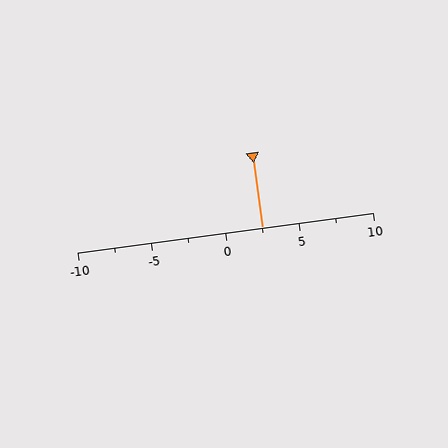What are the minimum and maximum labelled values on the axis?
The axis runs from -10 to 10.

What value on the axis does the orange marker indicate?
The marker indicates approximately 2.5.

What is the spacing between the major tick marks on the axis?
The major ticks are spaced 5 apart.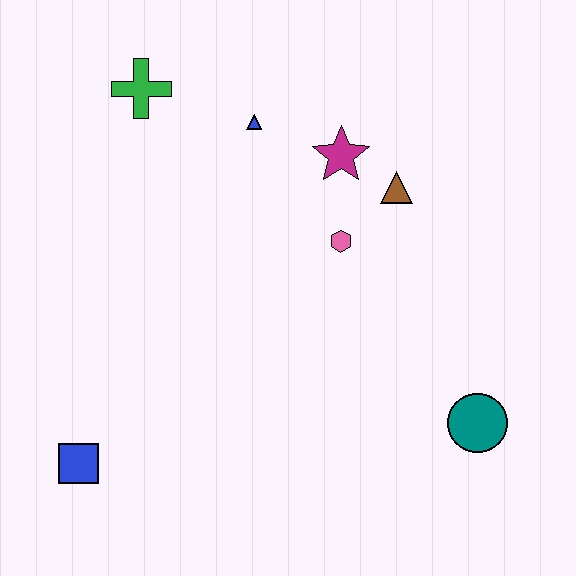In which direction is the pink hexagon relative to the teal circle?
The pink hexagon is above the teal circle.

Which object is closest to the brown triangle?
The magenta star is closest to the brown triangle.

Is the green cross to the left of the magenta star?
Yes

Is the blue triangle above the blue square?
Yes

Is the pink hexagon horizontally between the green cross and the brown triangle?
Yes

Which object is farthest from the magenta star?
The blue square is farthest from the magenta star.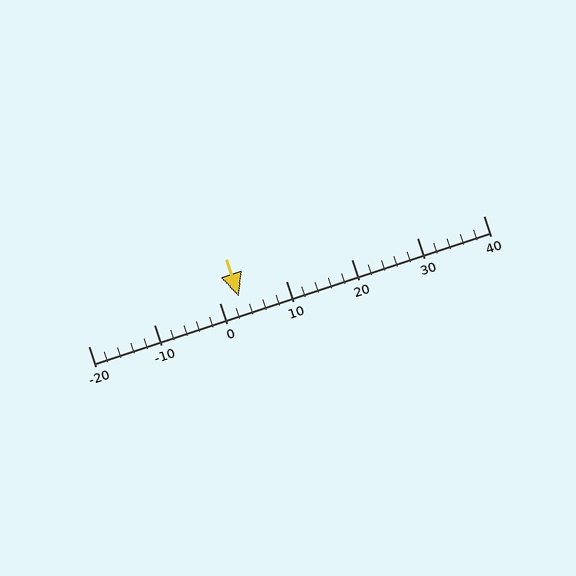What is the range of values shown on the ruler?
The ruler shows values from -20 to 40.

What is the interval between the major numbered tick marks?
The major tick marks are spaced 10 units apart.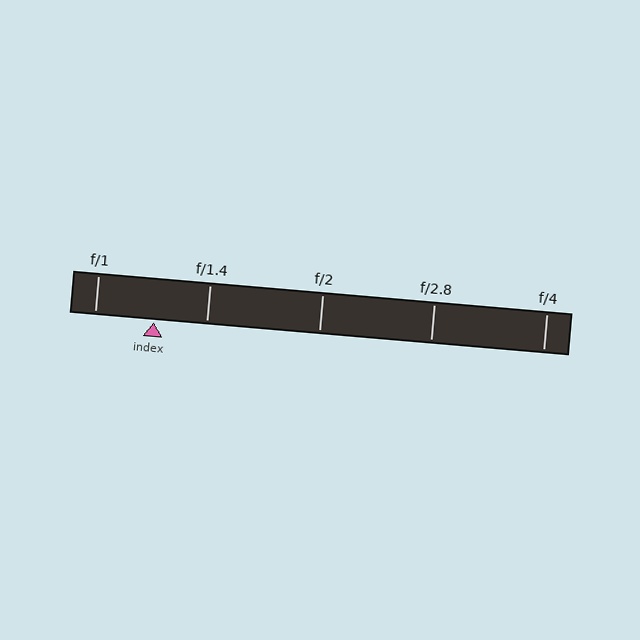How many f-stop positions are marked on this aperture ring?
There are 5 f-stop positions marked.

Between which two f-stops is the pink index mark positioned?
The index mark is between f/1 and f/1.4.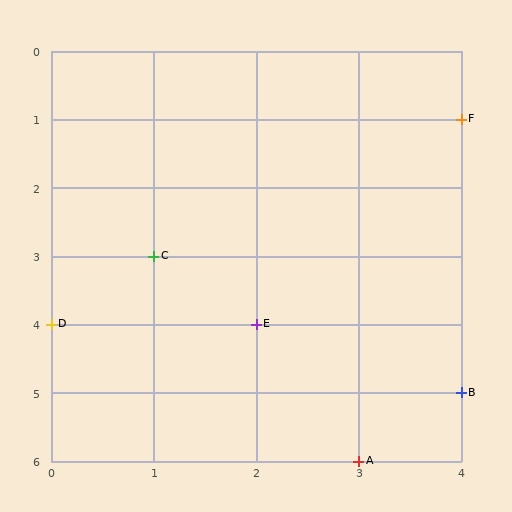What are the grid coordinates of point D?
Point D is at grid coordinates (0, 4).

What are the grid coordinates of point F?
Point F is at grid coordinates (4, 1).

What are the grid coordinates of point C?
Point C is at grid coordinates (1, 3).